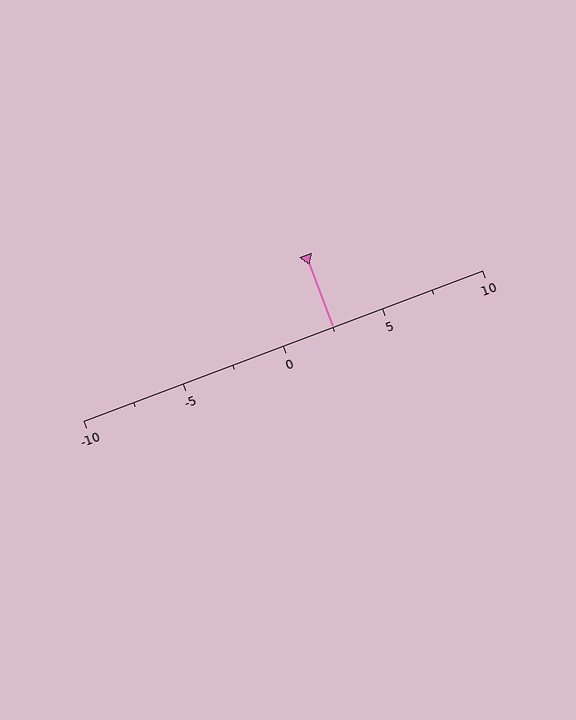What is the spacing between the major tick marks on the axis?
The major ticks are spaced 5 apart.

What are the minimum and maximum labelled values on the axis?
The axis runs from -10 to 10.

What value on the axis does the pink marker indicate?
The marker indicates approximately 2.5.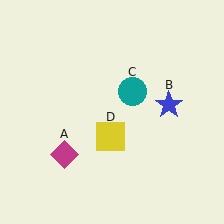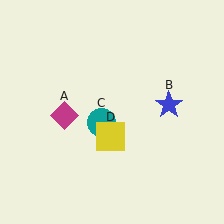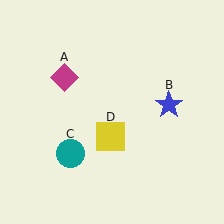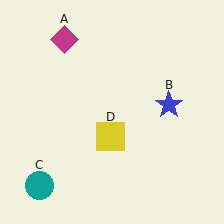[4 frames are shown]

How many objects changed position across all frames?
2 objects changed position: magenta diamond (object A), teal circle (object C).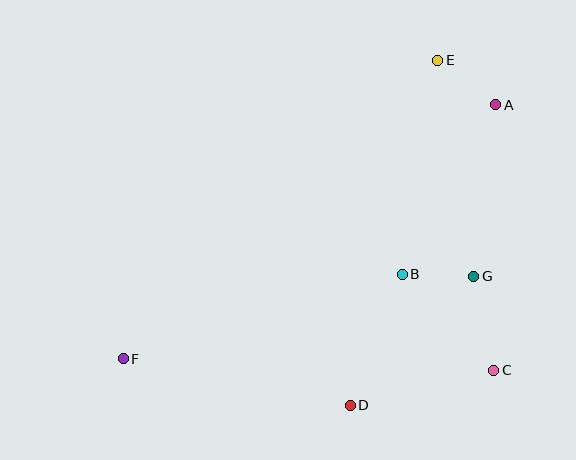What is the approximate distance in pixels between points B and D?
The distance between B and D is approximately 141 pixels.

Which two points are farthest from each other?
Points A and F are farthest from each other.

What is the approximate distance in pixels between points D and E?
The distance between D and E is approximately 356 pixels.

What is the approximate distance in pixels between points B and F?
The distance between B and F is approximately 291 pixels.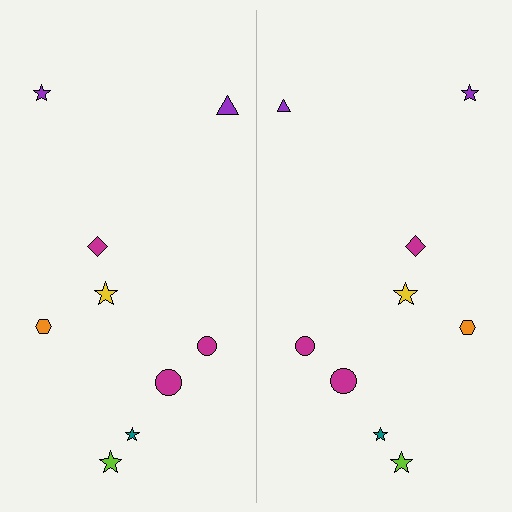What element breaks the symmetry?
The purple triangle on the right side has a different size than its mirror counterpart.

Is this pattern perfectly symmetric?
No, the pattern is not perfectly symmetric. The purple triangle on the right side has a different size than its mirror counterpart.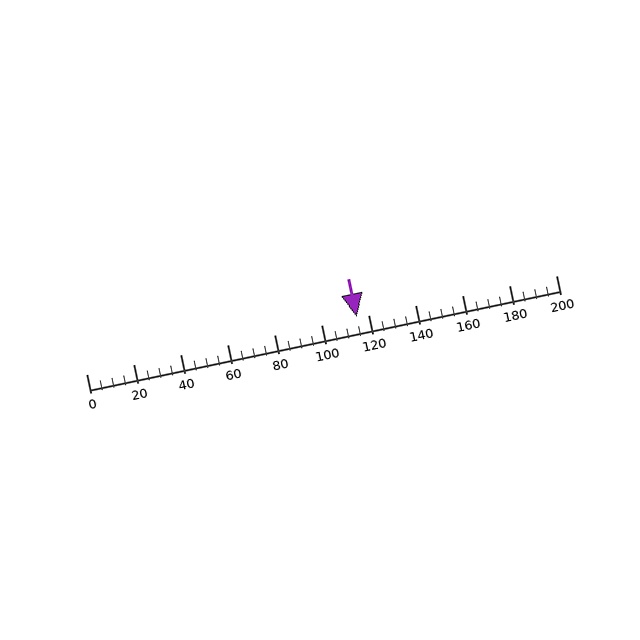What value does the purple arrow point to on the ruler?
The purple arrow points to approximately 115.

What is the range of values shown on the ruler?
The ruler shows values from 0 to 200.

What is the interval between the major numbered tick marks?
The major tick marks are spaced 20 units apart.